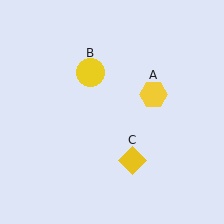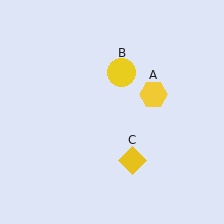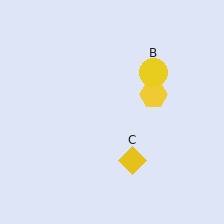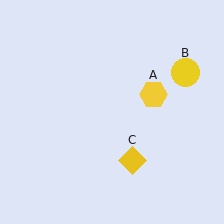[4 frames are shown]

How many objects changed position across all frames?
1 object changed position: yellow circle (object B).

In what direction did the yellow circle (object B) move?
The yellow circle (object B) moved right.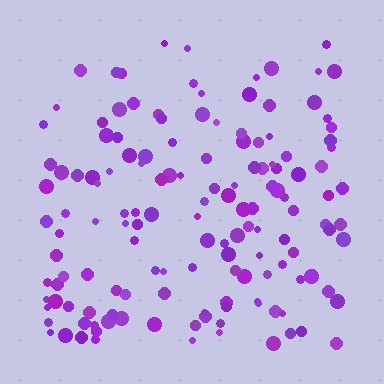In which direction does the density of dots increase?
From top to bottom, with the bottom side densest.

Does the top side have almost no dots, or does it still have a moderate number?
Still a moderate number, just noticeably fewer than the bottom.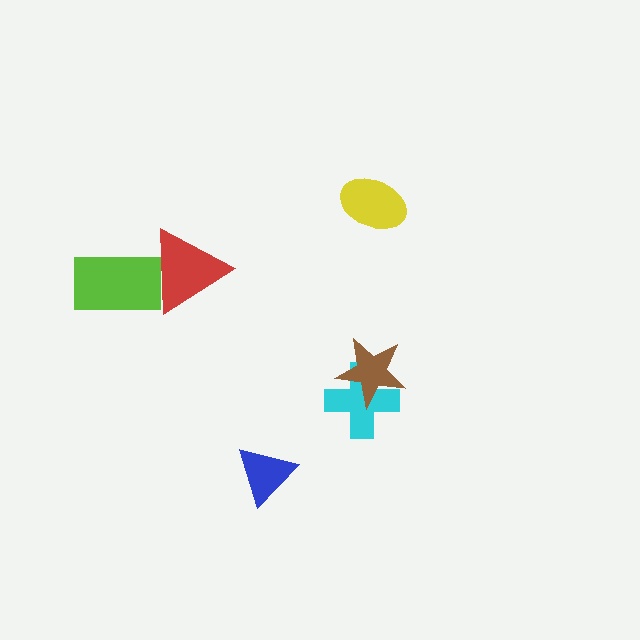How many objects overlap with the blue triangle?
0 objects overlap with the blue triangle.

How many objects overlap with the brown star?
1 object overlaps with the brown star.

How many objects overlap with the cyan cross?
1 object overlaps with the cyan cross.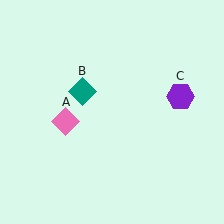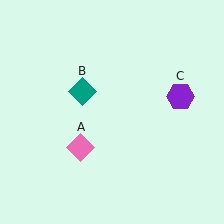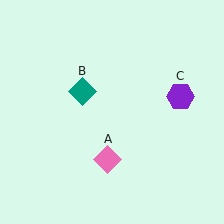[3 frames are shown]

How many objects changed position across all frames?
1 object changed position: pink diamond (object A).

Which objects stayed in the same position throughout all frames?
Teal diamond (object B) and purple hexagon (object C) remained stationary.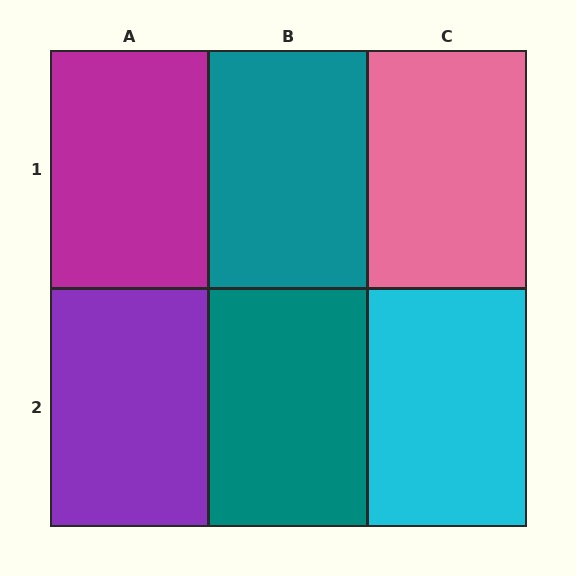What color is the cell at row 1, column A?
Magenta.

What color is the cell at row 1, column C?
Pink.